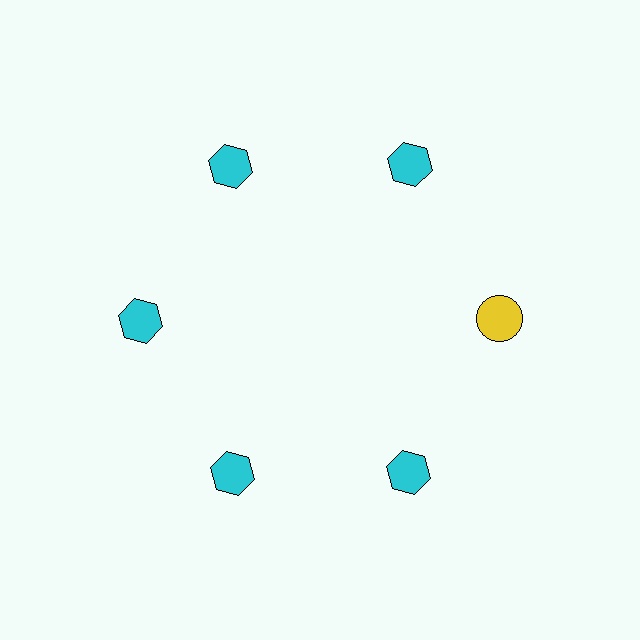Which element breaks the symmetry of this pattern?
The yellow circle at roughly the 3 o'clock position breaks the symmetry. All other shapes are cyan hexagons.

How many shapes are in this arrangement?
There are 6 shapes arranged in a ring pattern.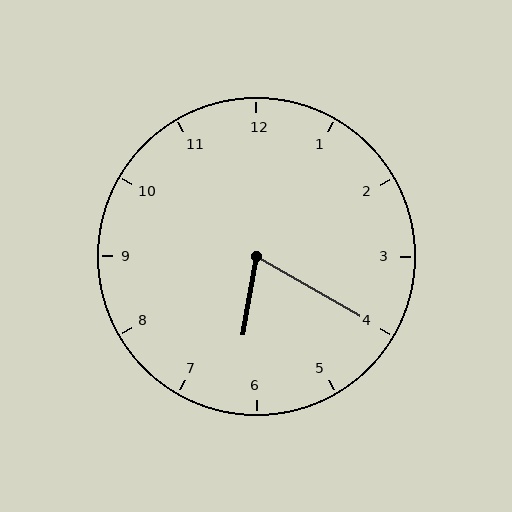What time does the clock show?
6:20.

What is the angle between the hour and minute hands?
Approximately 70 degrees.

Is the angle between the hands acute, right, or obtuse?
It is acute.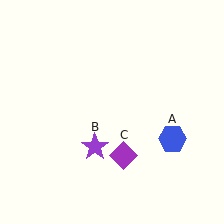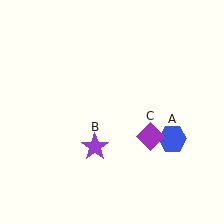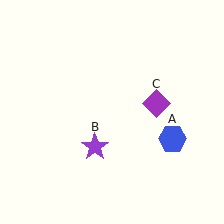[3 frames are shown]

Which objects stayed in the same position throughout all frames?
Blue hexagon (object A) and purple star (object B) remained stationary.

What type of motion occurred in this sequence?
The purple diamond (object C) rotated counterclockwise around the center of the scene.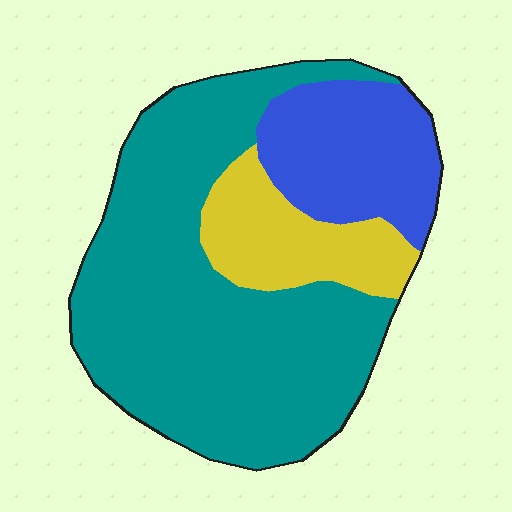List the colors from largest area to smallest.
From largest to smallest: teal, blue, yellow.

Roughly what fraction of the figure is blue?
Blue covers about 20% of the figure.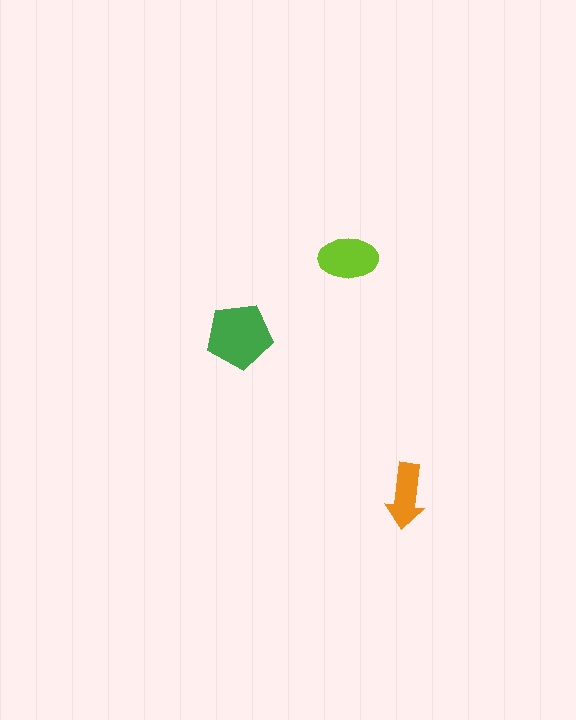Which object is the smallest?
The orange arrow.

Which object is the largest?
The green pentagon.